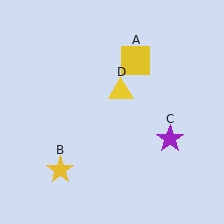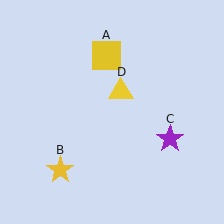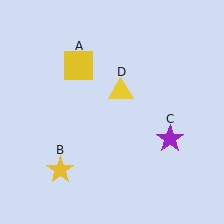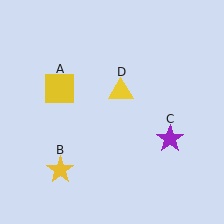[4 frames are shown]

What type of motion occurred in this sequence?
The yellow square (object A) rotated counterclockwise around the center of the scene.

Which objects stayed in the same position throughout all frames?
Yellow star (object B) and purple star (object C) and yellow triangle (object D) remained stationary.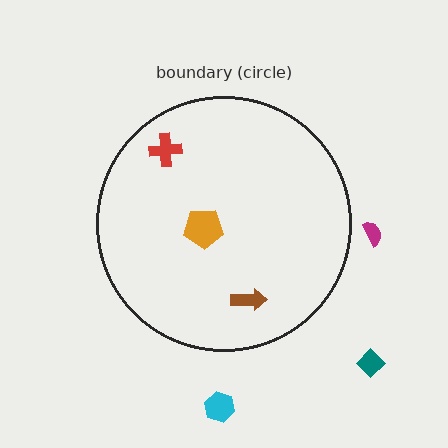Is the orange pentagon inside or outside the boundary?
Inside.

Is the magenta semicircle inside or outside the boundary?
Outside.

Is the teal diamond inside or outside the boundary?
Outside.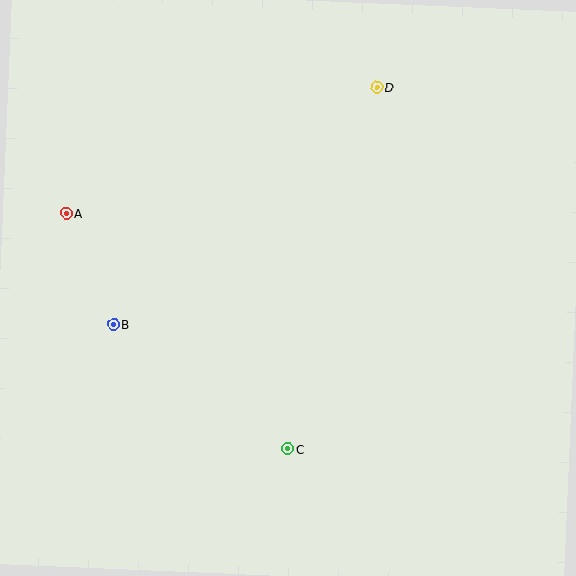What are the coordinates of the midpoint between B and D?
The midpoint between B and D is at (245, 206).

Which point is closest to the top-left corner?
Point A is closest to the top-left corner.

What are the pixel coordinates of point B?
Point B is at (114, 324).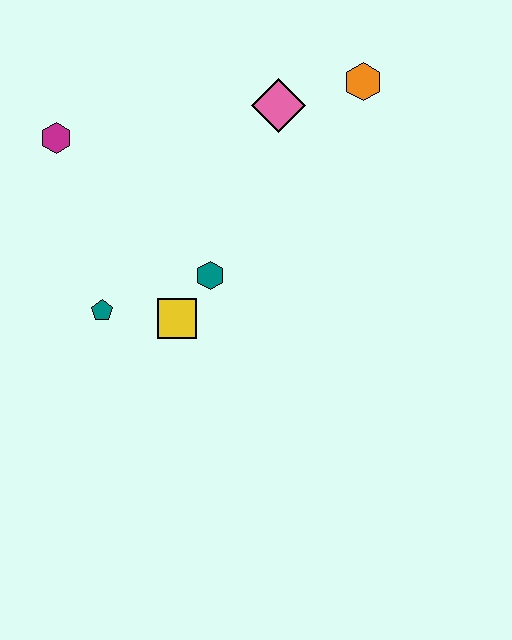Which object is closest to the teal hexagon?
The yellow square is closest to the teal hexagon.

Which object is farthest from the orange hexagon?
The teal pentagon is farthest from the orange hexagon.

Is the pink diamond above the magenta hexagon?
Yes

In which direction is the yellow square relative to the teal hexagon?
The yellow square is below the teal hexagon.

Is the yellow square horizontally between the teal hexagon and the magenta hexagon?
Yes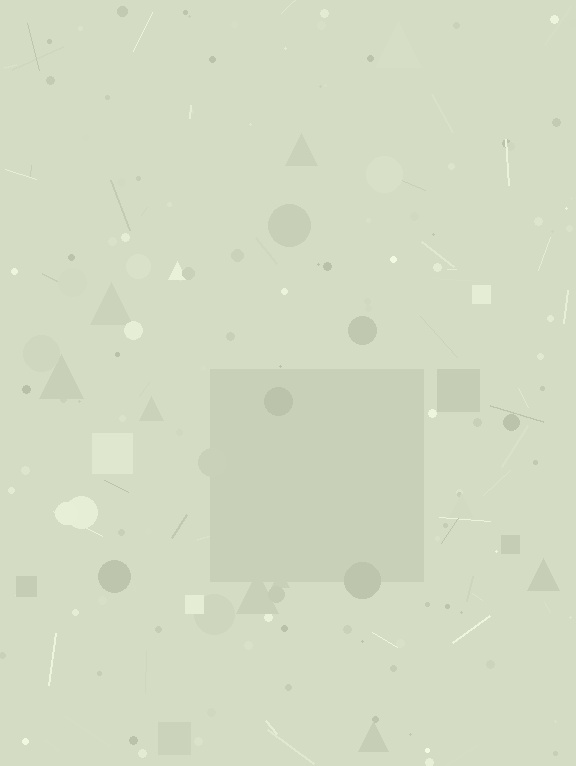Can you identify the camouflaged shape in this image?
The camouflaged shape is a square.